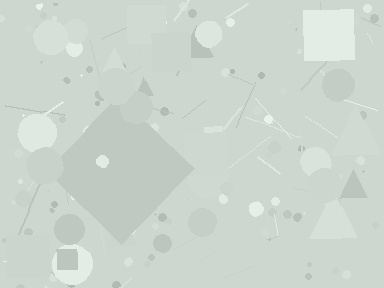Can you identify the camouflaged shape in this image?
The camouflaged shape is a diamond.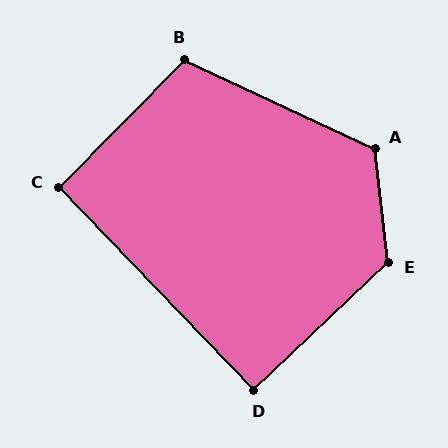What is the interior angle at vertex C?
Approximately 92 degrees (approximately right).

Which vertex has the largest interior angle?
E, at approximately 127 degrees.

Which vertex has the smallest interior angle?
D, at approximately 90 degrees.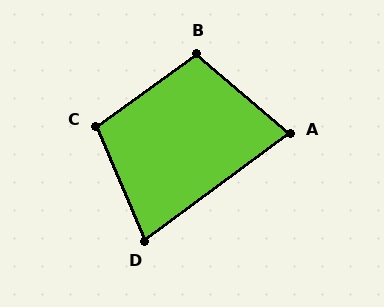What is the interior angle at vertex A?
Approximately 77 degrees (acute).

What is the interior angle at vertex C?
Approximately 103 degrees (obtuse).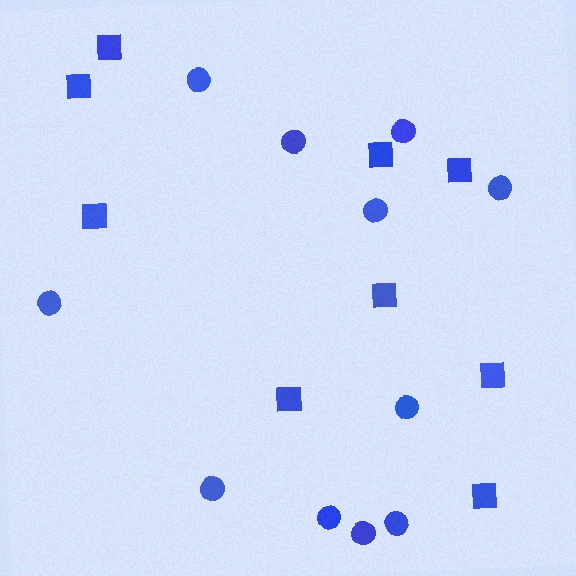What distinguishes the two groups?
There are 2 groups: one group of circles (11) and one group of squares (9).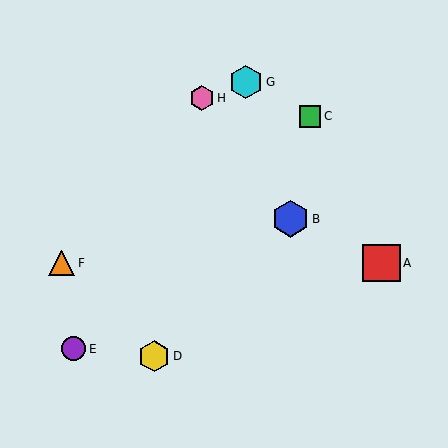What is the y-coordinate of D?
Object D is at y≈356.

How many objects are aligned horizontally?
2 objects (A, F) are aligned horizontally.